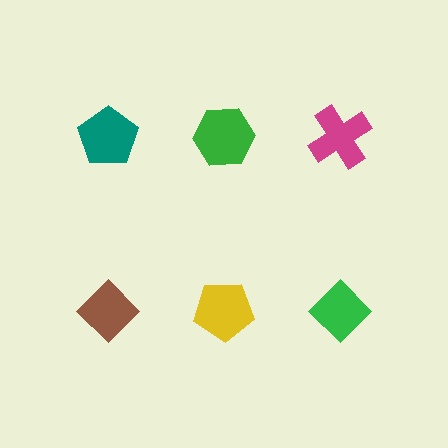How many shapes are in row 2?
3 shapes.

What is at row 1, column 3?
A magenta cross.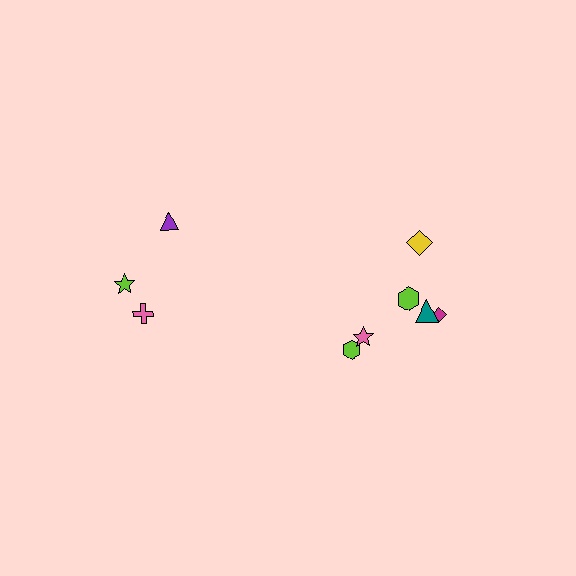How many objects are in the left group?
There are 3 objects.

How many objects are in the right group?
There are 6 objects.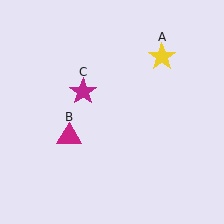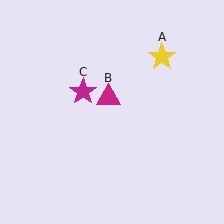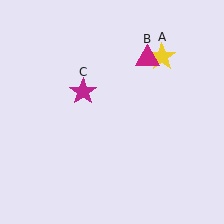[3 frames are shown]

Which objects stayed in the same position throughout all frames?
Yellow star (object A) and magenta star (object C) remained stationary.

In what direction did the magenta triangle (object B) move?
The magenta triangle (object B) moved up and to the right.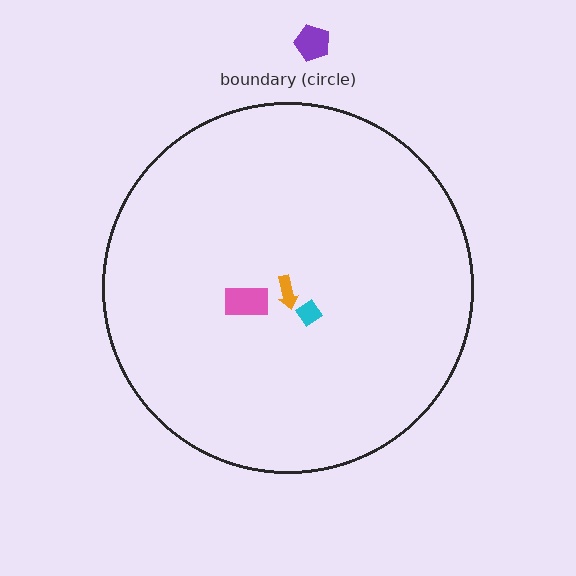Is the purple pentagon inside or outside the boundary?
Outside.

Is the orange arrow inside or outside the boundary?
Inside.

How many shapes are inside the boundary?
3 inside, 1 outside.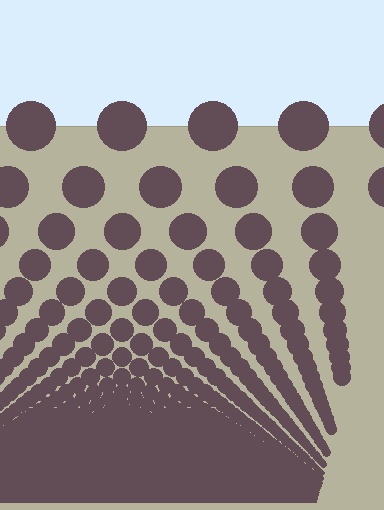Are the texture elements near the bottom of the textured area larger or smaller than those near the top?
Smaller. The gradient is inverted — elements near the bottom are smaller and denser.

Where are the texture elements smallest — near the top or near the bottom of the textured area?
Near the bottom.